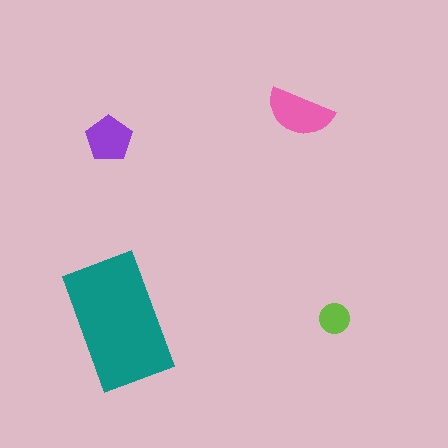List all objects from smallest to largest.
The lime circle, the purple pentagon, the pink semicircle, the teal rectangle.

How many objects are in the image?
There are 4 objects in the image.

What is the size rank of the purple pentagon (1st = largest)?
3rd.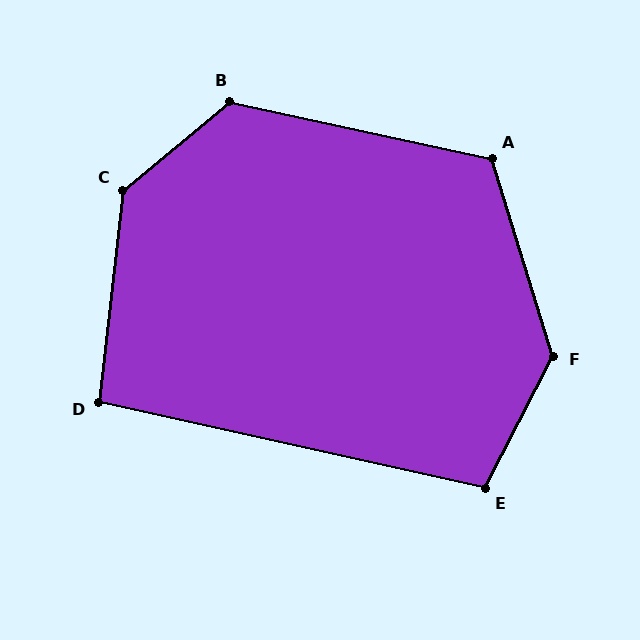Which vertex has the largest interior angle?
C, at approximately 136 degrees.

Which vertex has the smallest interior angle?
D, at approximately 96 degrees.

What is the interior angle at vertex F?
Approximately 136 degrees (obtuse).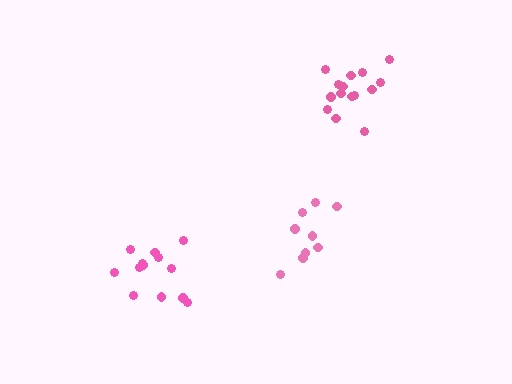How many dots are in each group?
Group 1: 15 dots, Group 2: 9 dots, Group 3: 13 dots (37 total).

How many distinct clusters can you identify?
There are 3 distinct clusters.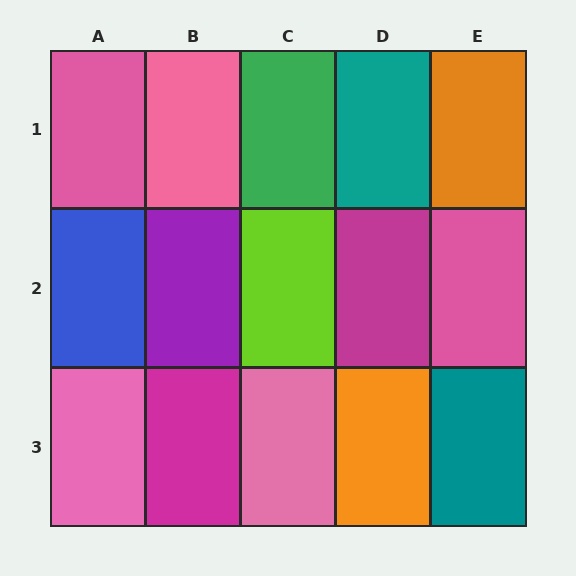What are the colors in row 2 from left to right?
Blue, purple, lime, magenta, pink.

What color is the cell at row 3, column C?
Pink.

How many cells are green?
1 cell is green.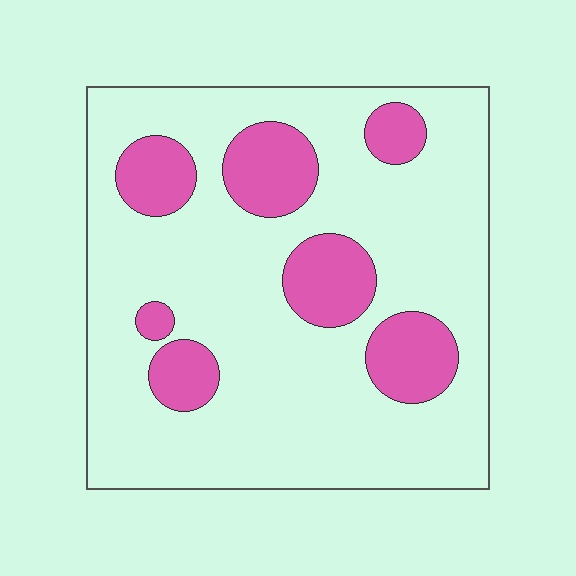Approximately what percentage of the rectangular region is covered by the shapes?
Approximately 20%.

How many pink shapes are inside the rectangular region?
7.